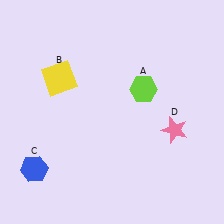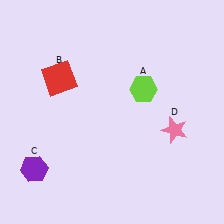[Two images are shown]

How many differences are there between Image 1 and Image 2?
There are 2 differences between the two images.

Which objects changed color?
B changed from yellow to red. C changed from blue to purple.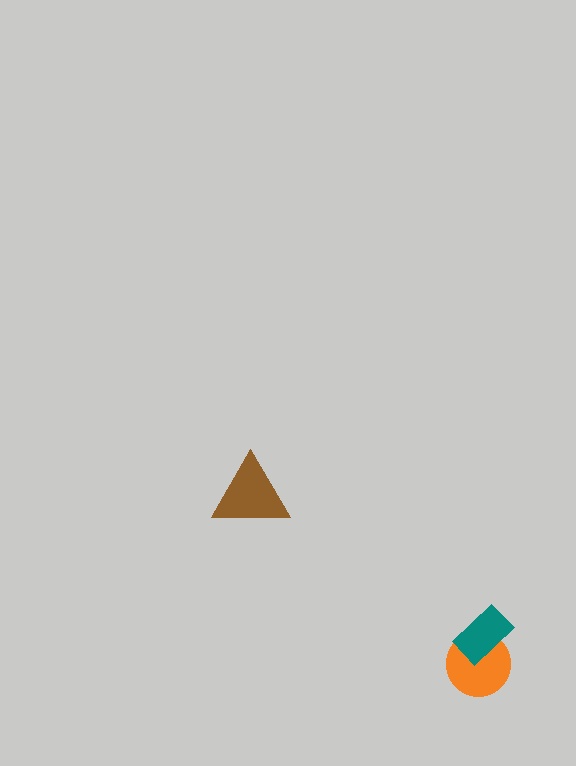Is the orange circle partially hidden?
Yes, it is partially covered by another shape.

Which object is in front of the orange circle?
The teal rectangle is in front of the orange circle.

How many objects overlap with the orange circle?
1 object overlaps with the orange circle.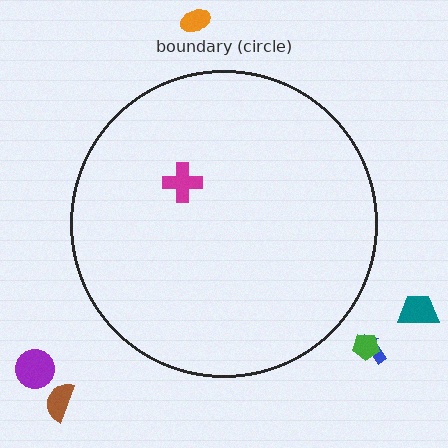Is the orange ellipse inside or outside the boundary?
Outside.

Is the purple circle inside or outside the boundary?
Outside.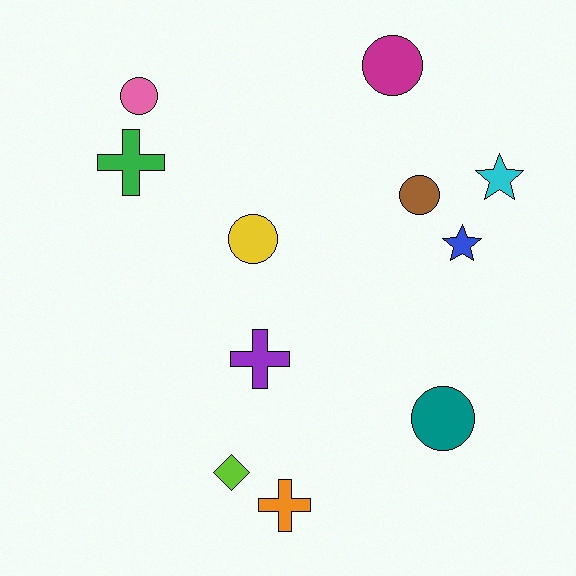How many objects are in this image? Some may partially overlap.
There are 11 objects.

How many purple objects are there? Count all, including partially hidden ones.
There is 1 purple object.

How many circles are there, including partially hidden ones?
There are 5 circles.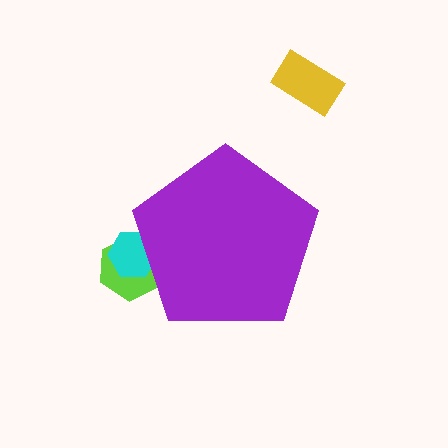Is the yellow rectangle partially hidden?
No, the yellow rectangle is fully visible.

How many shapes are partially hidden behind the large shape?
2 shapes are partially hidden.